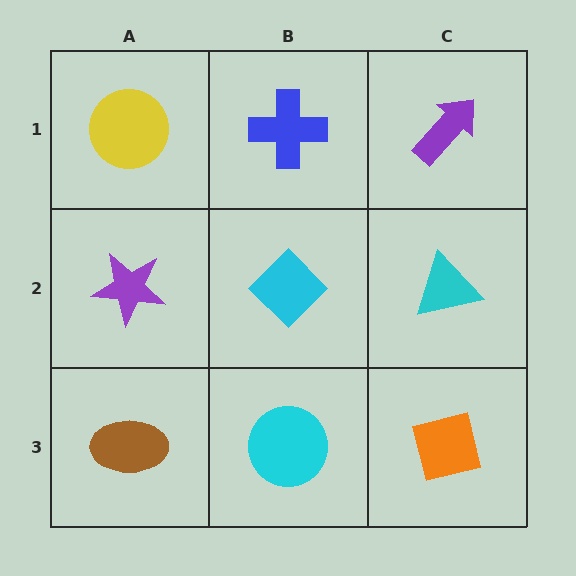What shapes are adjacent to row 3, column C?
A cyan triangle (row 2, column C), a cyan circle (row 3, column B).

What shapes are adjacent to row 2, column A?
A yellow circle (row 1, column A), a brown ellipse (row 3, column A), a cyan diamond (row 2, column B).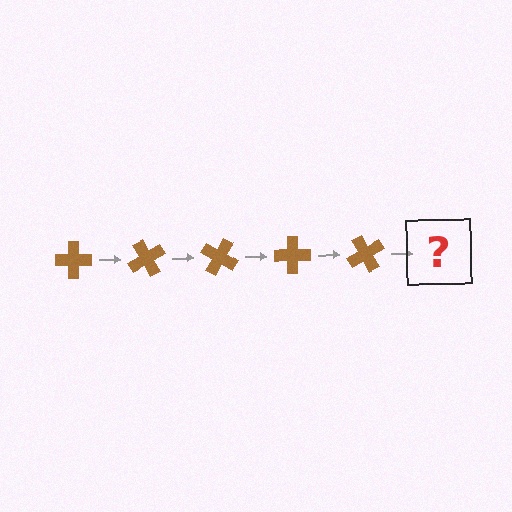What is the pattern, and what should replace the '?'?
The pattern is that the cross rotates 60 degrees each step. The '?' should be a brown cross rotated 300 degrees.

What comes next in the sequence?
The next element should be a brown cross rotated 300 degrees.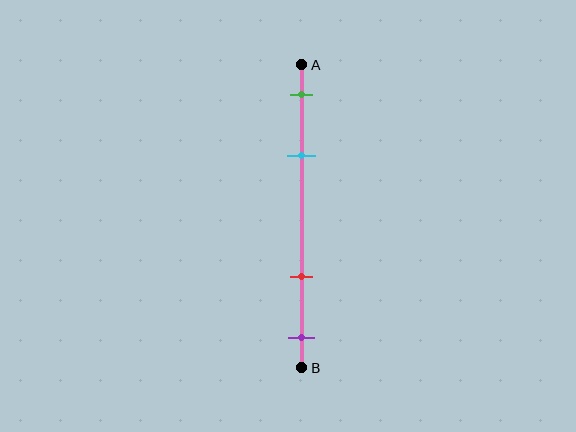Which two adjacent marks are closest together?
The green and cyan marks are the closest adjacent pair.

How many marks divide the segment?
There are 4 marks dividing the segment.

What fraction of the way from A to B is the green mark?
The green mark is approximately 10% (0.1) of the way from A to B.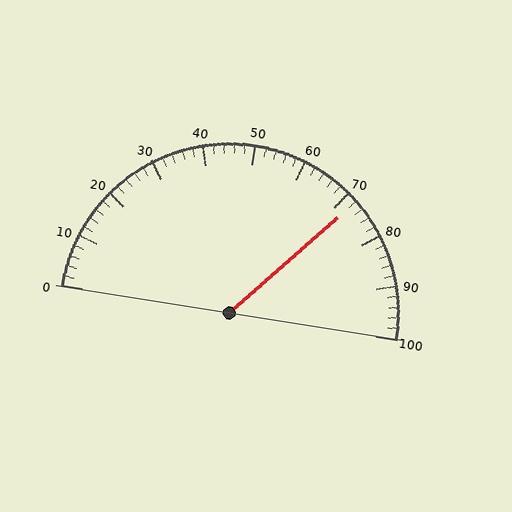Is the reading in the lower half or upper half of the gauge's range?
The reading is in the upper half of the range (0 to 100).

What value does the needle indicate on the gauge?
The needle indicates approximately 72.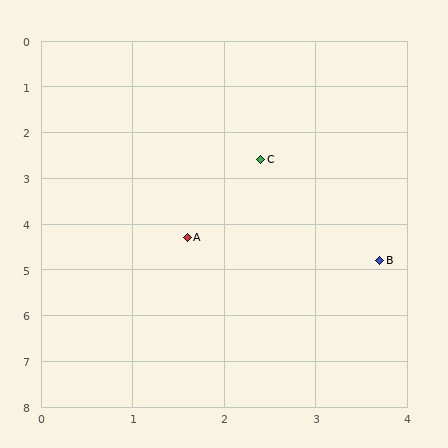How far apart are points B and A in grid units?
Points B and A are about 2.2 grid units apart.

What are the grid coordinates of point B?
Point B is at approximately (3.7, 4.8).